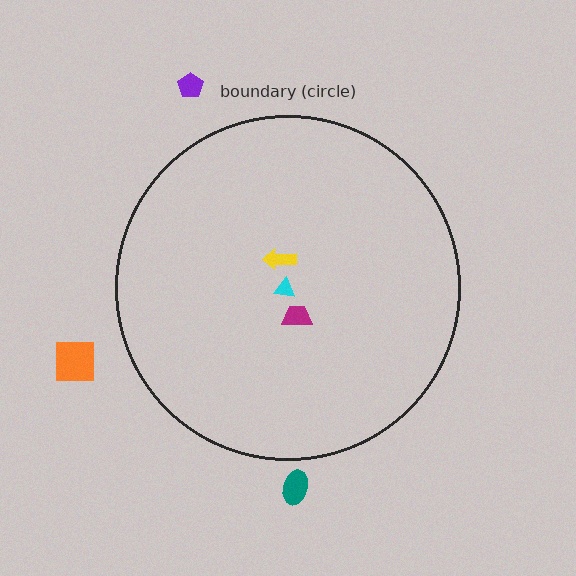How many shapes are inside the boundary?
3 inside, 3 outside.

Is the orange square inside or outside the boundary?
Outside.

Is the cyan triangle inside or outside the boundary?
Inside.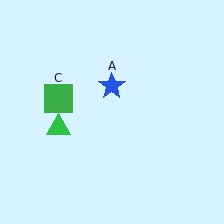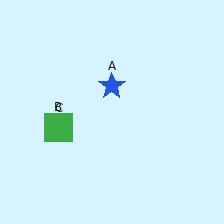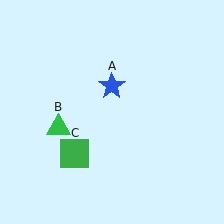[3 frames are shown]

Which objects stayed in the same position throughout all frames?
Blue star (object A) and green triangle (object B) remained stationary.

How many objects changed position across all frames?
1 object changed position: green square (object C).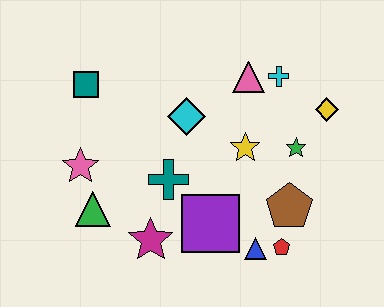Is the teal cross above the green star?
No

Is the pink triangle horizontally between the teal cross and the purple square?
No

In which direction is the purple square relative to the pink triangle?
The purple square is below the pink triangle.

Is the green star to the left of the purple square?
No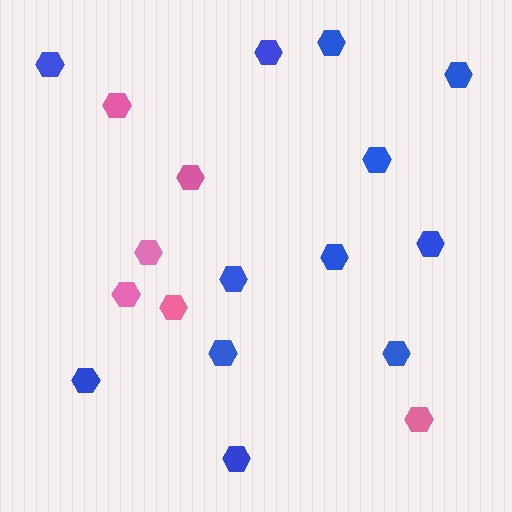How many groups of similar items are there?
There are 2 groups: one group of blue hexagons (12) and one group of pink hexagons (6).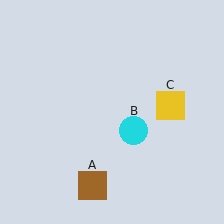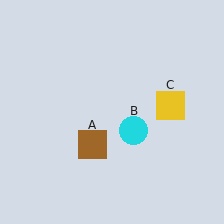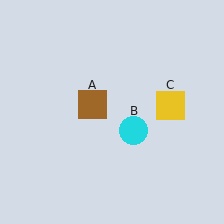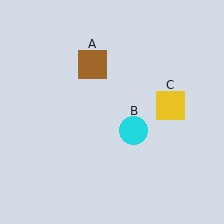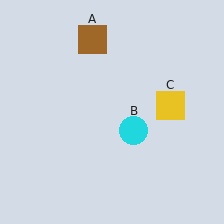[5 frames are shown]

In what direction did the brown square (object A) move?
The brown square (object A) moved up.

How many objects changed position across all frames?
1 object changed position: brown square (object A).